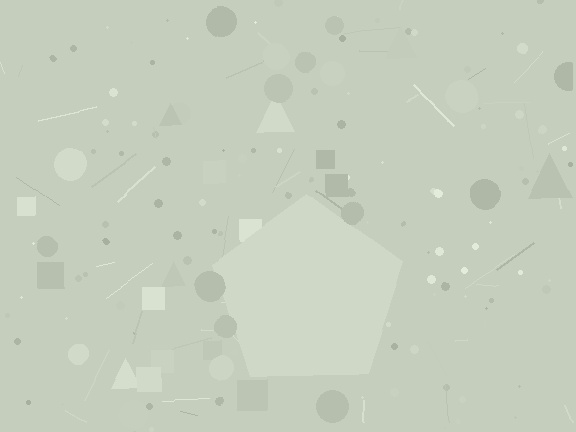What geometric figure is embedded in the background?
A pentagon is embedded in the background.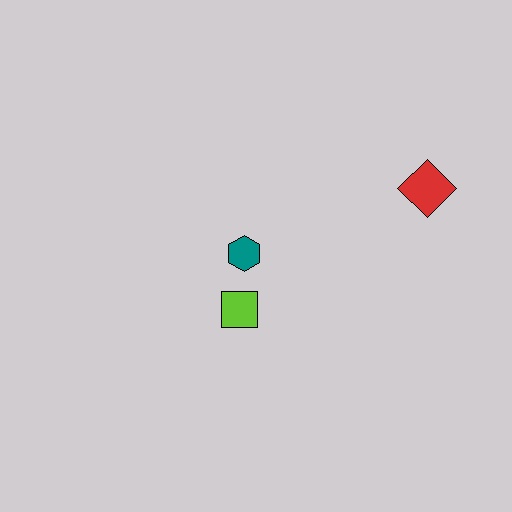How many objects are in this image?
There are 3 objects.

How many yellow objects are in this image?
There are no yellow objects.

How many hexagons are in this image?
There is 1 hexagon.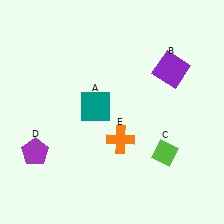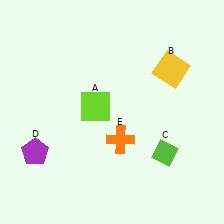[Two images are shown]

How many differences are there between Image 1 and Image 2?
There are 2 differences between the two images.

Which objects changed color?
A changed from teal to lime. B changed from purple to yellow.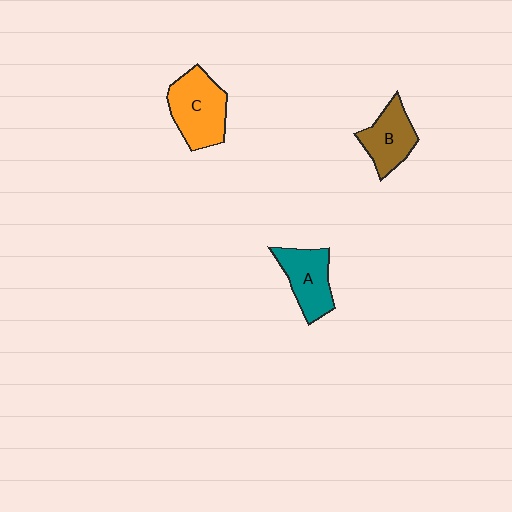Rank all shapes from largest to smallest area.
From largest to smallest: C (orange), A (teal), B (brown).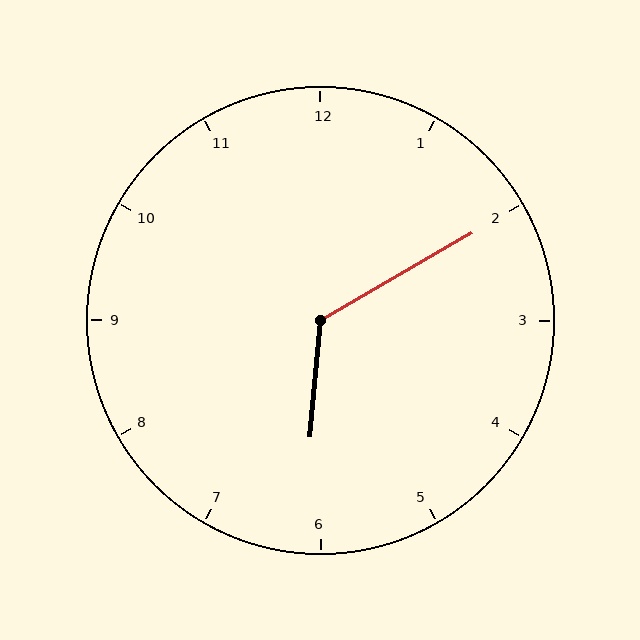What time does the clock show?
6:10.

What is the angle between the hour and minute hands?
Approximately 125 degrees.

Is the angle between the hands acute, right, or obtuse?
It is obtuse.